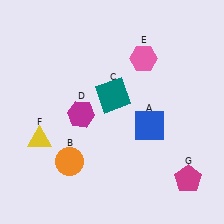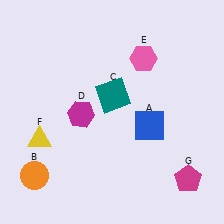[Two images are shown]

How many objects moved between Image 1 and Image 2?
1 object moved between the two images.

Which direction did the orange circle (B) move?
The orange circle (B) moved left.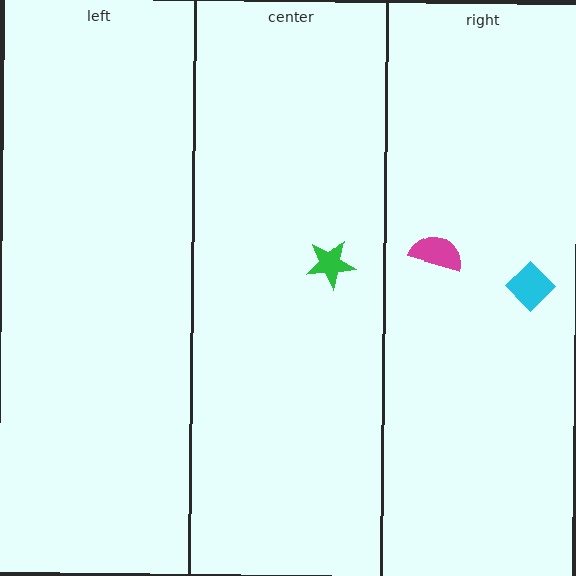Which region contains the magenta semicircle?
The right region.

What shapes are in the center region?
The green star.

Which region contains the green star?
The center region.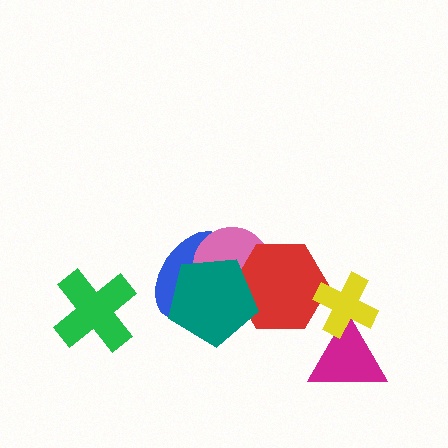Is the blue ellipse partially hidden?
Yes, it is partially covered by another shape.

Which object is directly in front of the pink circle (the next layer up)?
The red hexagon is directly in front of the pink circle.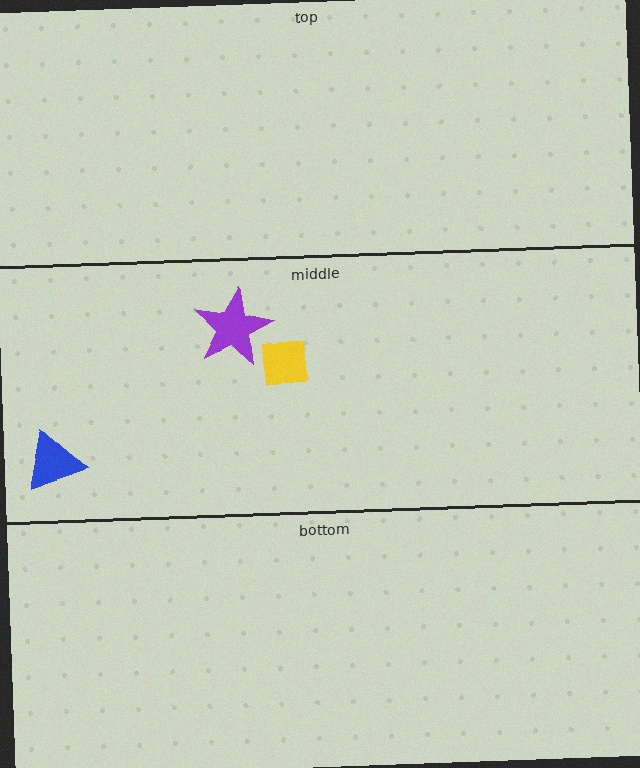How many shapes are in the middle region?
3.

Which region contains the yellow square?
The middle region.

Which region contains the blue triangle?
The middle region.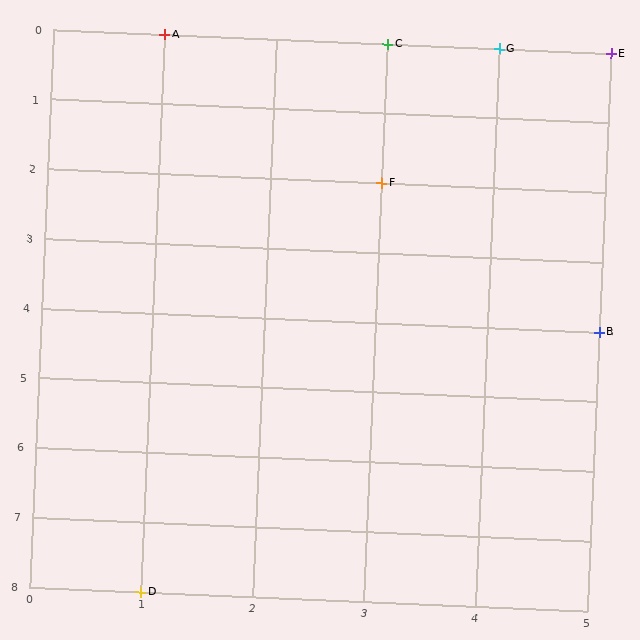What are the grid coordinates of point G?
Point G is at grid coordinates (4, 0).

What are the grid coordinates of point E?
Point E is at grid coordinates (5, 0).